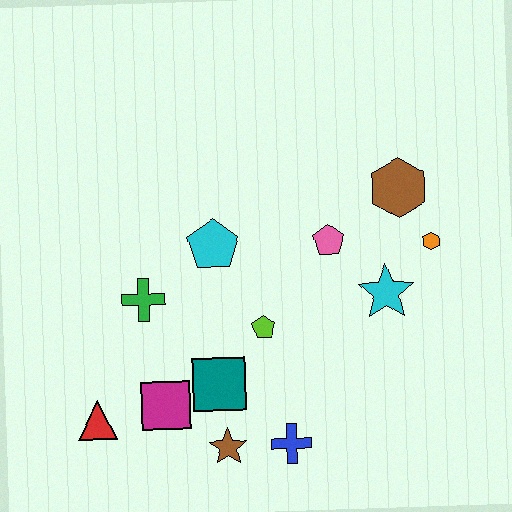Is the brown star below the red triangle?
Yes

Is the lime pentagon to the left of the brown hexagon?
Yes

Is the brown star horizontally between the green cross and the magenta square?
No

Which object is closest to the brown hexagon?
The orange hexagon is closest to the brown hexagon.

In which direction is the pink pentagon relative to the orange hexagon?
The pink pentagon is to the left of the orange hexagon.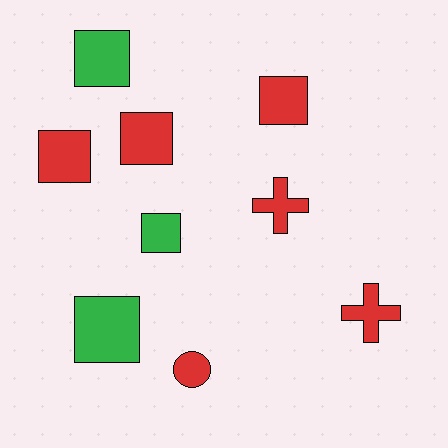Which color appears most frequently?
Red, with 6 objects.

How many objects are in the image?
There are 9 objects.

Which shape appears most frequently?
Square, with 6 objects.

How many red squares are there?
There are 3 red squares.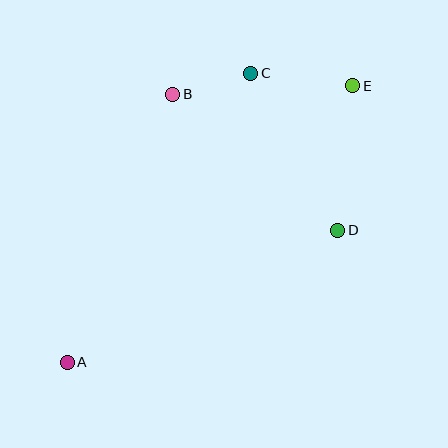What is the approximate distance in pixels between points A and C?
The distance between A and C is approximately 343 pixels.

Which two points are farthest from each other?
Points A and E are farthest from each other.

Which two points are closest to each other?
Points B and C are closest to each other.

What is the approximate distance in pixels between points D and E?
The distance between D and E is approximately 145 pixels.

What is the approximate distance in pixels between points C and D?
The distance between C and D is approximately 179 pixels.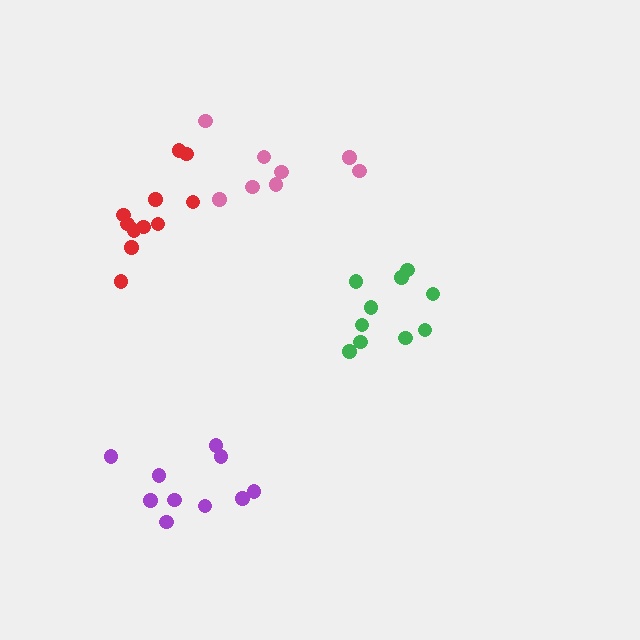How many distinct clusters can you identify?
There are 4 distinct clusters.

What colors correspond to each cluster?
The clusters are colored: red, green, purple, pink.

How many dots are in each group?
Group 1: 11 dots, Group 2: 10 dots, Group 3: 10 dots, Group 4: 8 dots (39 total).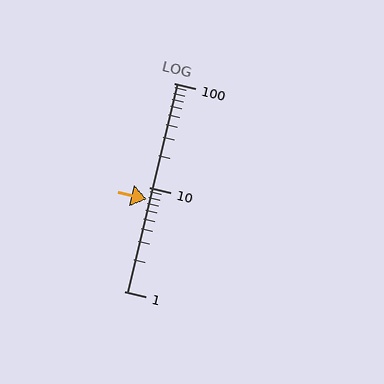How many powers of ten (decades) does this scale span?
The scale spans 2 decades, from 1 to 100.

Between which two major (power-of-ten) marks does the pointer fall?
The pointer is between 1 and 10.